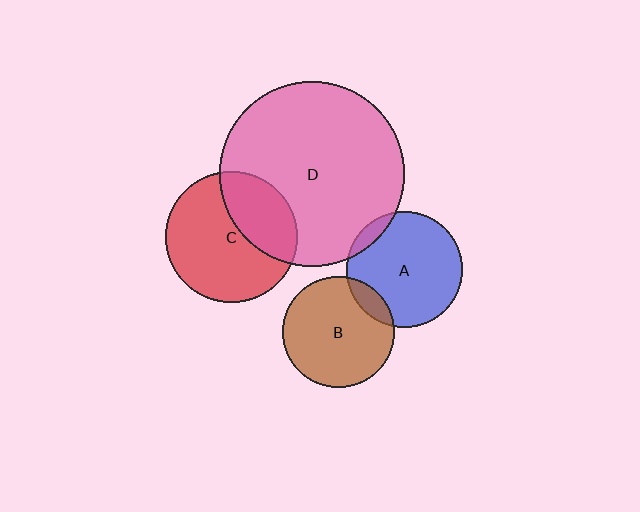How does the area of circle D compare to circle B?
Approximately 2.7 times.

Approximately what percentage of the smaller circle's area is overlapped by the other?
Approximately 10%.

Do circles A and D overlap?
Yes.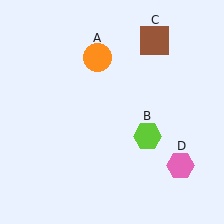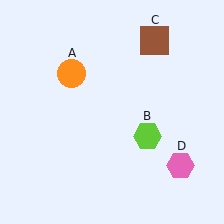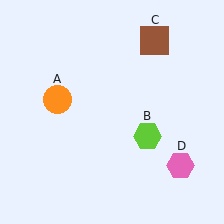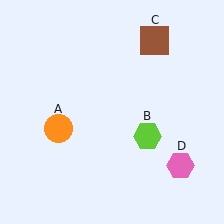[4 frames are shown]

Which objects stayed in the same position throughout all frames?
Lime hexagon (object B) and brown square (object C) and pink hexagon (object D) remained stationary.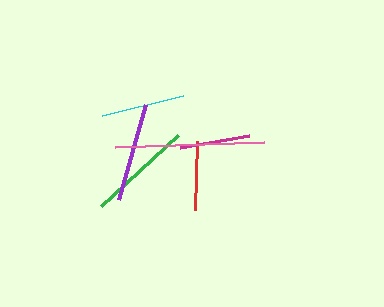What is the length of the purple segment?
The purple segment is approximately 99 pixels long.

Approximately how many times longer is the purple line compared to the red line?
The purple line is approximately 1.4 times the length of the red line.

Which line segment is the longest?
The pink line is the longest at approximately 149 pixels.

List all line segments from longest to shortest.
From longest to shortest: pink, green, purple, cyan, magenta, red.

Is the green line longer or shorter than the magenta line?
The green line is longer than the magenta line.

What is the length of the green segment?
The green segment is approximately 105 pixels long.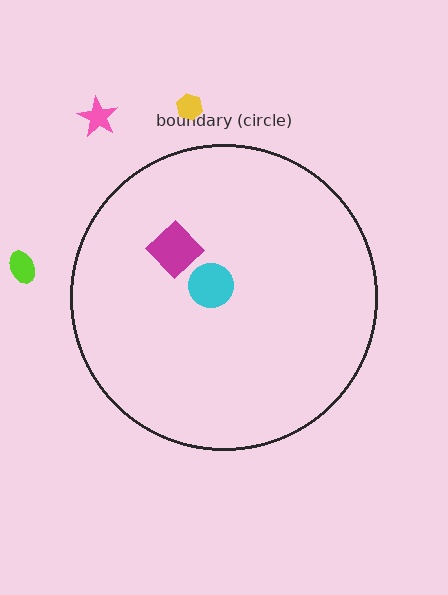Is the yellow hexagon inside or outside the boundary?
Outside.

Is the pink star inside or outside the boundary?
Outside.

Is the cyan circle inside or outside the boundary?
Inside.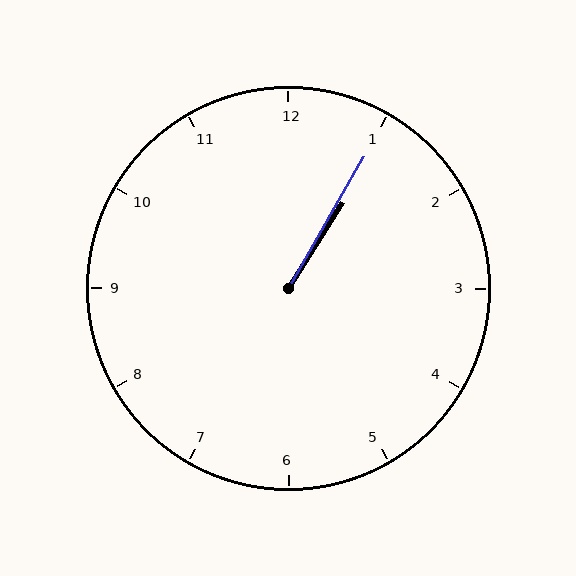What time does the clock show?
1:05.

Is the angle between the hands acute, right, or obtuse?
It is acute.